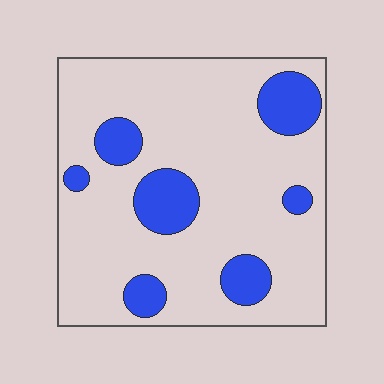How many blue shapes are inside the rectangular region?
7.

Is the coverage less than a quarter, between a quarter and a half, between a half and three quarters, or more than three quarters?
Less than a quarter.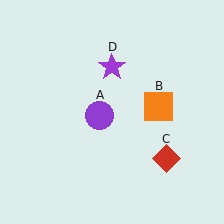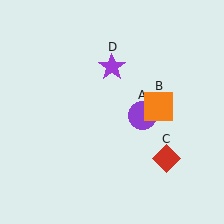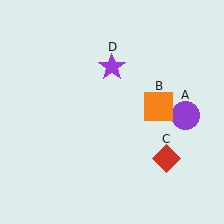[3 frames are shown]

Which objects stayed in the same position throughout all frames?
Orange square (object B) and red diamond (object C) and purple star (object D) remained stationary.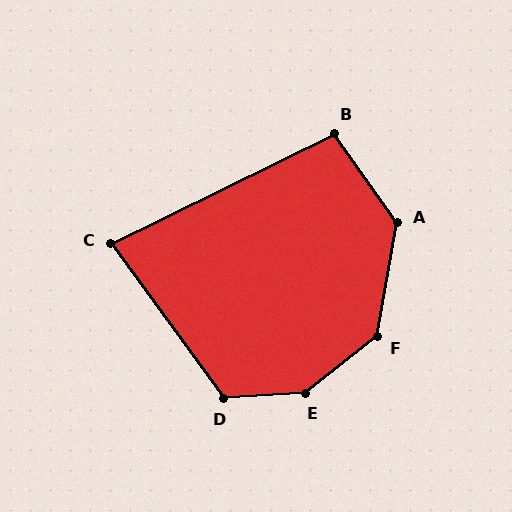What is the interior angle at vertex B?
Approximately 99 degrees (obtuse).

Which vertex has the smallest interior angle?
C, at approximately 80 degrees.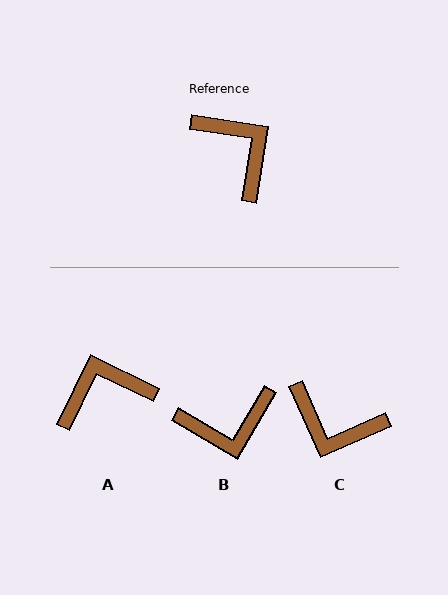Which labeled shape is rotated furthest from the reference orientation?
C, about 147 degrees away.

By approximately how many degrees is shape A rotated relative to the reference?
Approximately 73 degrees counter-clockwise.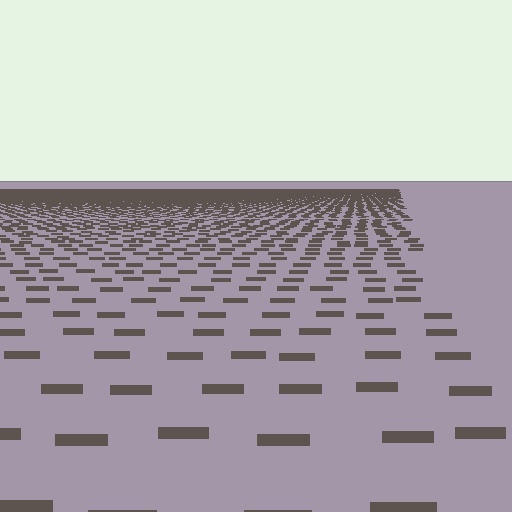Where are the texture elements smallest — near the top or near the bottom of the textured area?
Near the top.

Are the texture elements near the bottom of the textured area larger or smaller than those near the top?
Larger. Near the bottom, elements are closer to the viewer and appear at a bigger on-screen size.